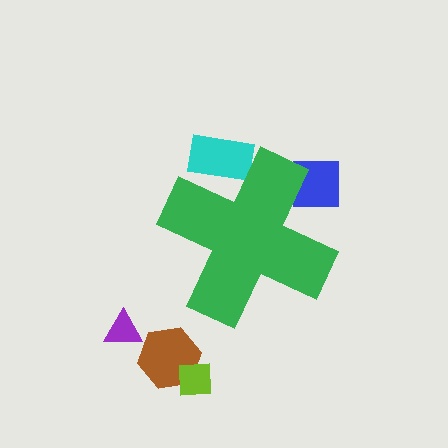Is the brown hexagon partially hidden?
No, the brown hexagon is fully visible.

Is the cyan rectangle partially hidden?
Yes, the cyan rectangle is partially hidden behind the green cross.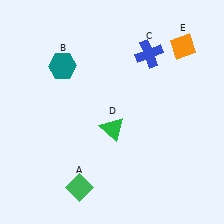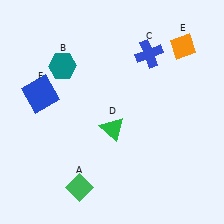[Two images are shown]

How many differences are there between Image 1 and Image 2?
There is 1 difference between the two images.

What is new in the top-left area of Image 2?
A blue square (F) was added in the top-left area of Image 2.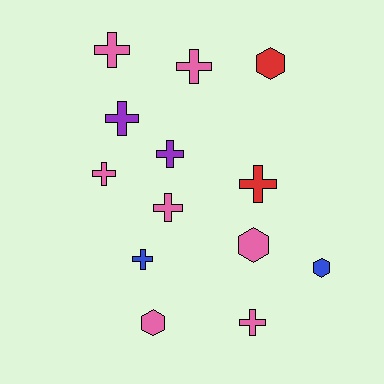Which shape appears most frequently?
Cross, with 9 objects.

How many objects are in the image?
There are 13 objects.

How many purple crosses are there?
There are 2 purple crosses.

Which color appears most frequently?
Pink, with 7 objects.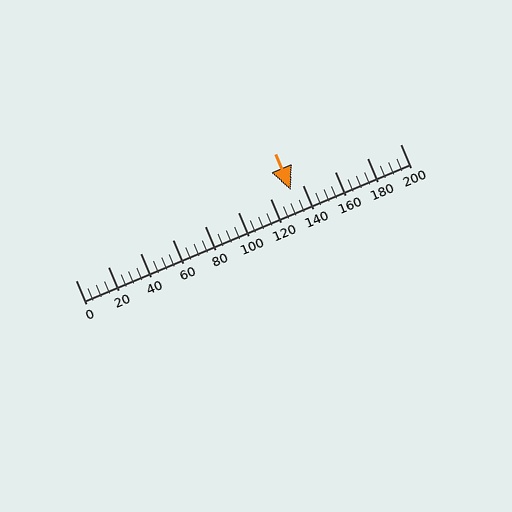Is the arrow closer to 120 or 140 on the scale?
The arrow is closer to 140.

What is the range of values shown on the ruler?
The ruler shows values from 0 to 200.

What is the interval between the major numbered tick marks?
The major tick marks are spaced 20 units apart.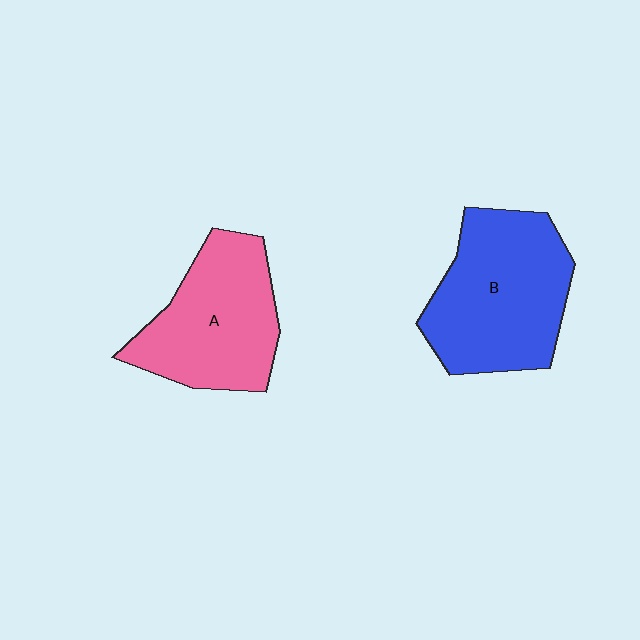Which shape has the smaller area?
Shape A (pink).